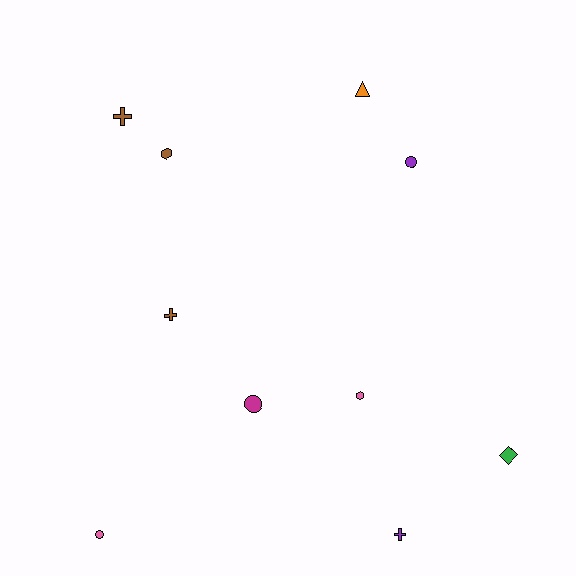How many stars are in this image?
There are no stars.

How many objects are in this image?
There are 10 objects.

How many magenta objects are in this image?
There is 1 magenta object.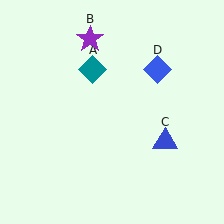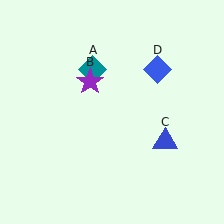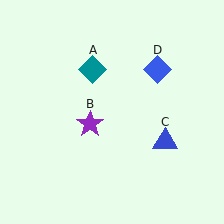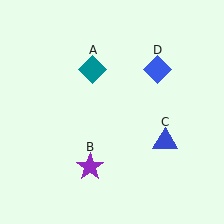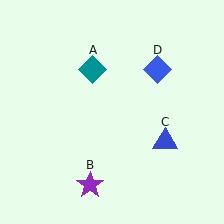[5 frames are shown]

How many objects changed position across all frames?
1 object changed position: purple star (object B).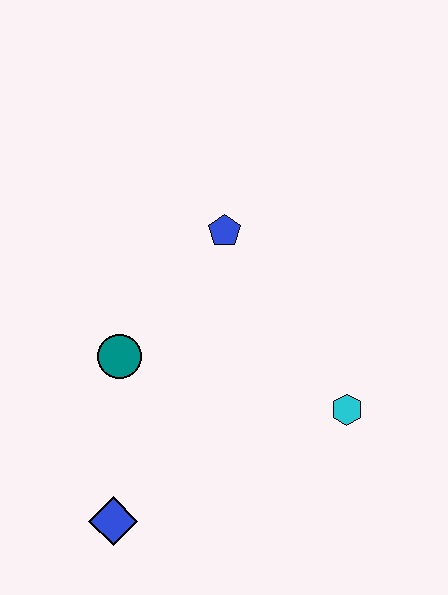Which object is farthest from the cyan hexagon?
The blue diamond is farthest from the cyan hexagon.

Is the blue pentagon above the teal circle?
Yes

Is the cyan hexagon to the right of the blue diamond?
Yes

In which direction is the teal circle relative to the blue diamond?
The teal circle is above the blue diamond.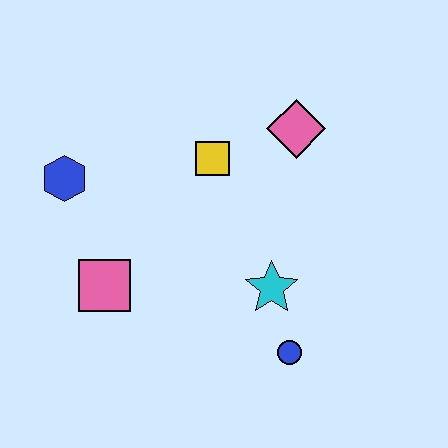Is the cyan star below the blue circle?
No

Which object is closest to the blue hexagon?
The pink square is closest to the blue hexagon.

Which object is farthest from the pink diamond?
The pink square is farthest from the pink diamond.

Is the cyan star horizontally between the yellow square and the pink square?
No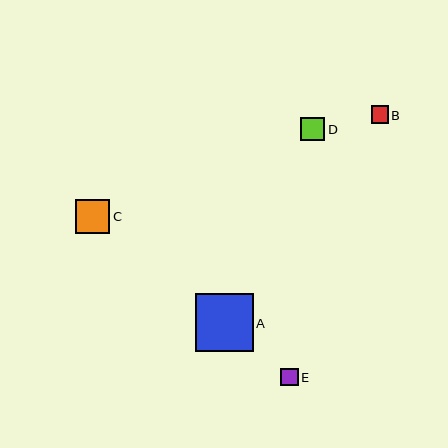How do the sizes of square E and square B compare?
Square E and square B are approximately the same size.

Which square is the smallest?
Square B is the smallest with a size of approximately 17 pixels.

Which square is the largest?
Square A is the largest with a size of approximately 58 pixels.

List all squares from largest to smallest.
From largest to smallest: A, C, D, E, B.